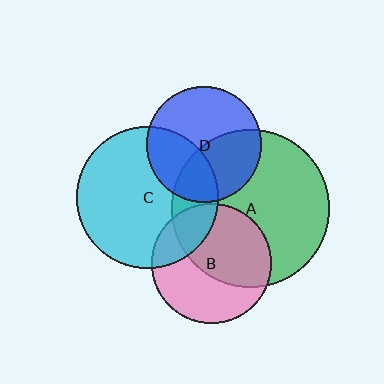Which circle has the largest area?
Circle A (green).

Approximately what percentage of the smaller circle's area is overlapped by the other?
Approximately 20%.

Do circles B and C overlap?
Yes.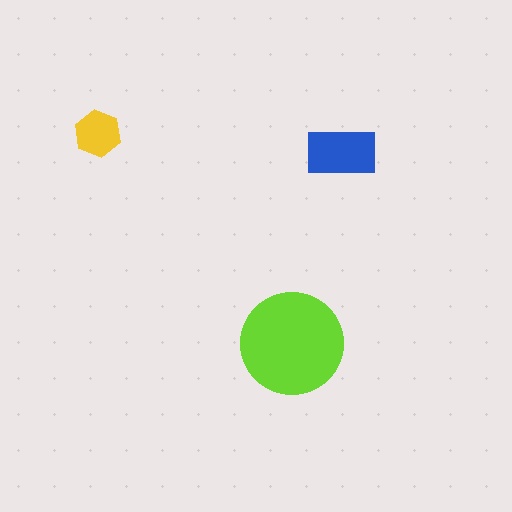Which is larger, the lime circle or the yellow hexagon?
The lime circle.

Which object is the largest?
The lime circle.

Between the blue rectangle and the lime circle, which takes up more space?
The lime circle.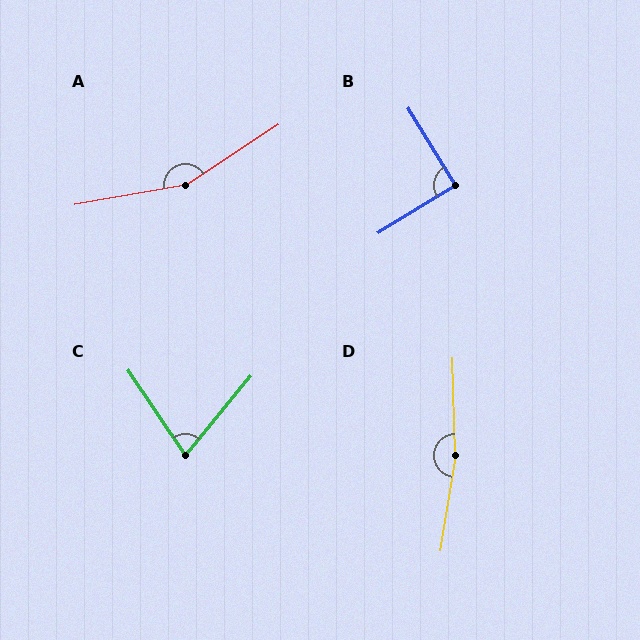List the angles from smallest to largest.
C (73°), B (90°), A (157°), D (170°).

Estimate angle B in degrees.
Approximately 90 degrees.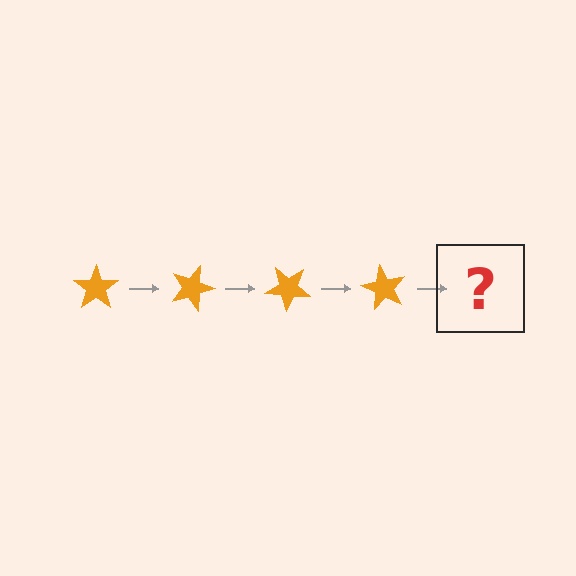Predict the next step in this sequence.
The next step is an orange star rotated 80 degrees.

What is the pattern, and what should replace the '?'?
The pattern is that the star rotates 20 degrees each step. The '?' should be an orange star rotated 80 degrees.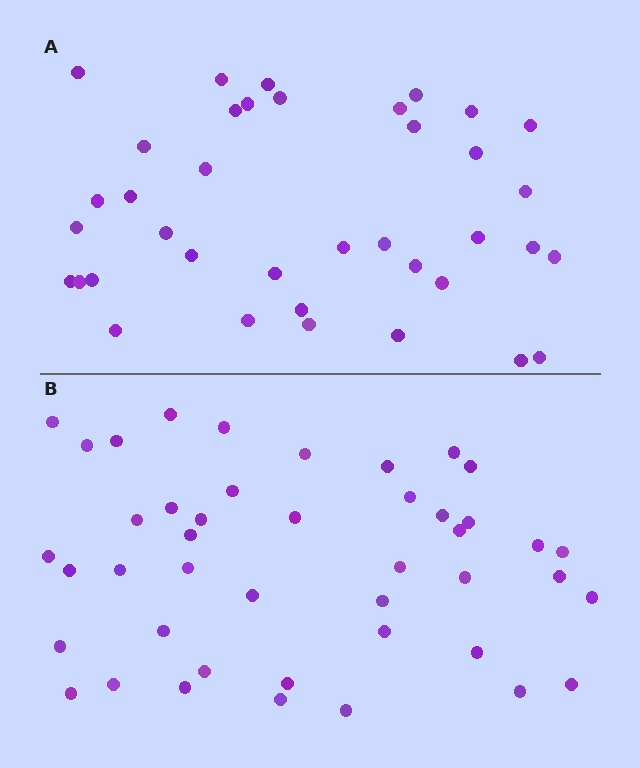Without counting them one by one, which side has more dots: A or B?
Region B (the bottom region) has more dots.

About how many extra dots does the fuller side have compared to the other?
Region B has about 6 more dots than region A.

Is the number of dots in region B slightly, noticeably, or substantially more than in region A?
Region B has only slightly more — the two regions are fairly close. The ratio is roughly 1.2 to 1.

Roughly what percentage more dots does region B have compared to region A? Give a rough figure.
About 15% more.